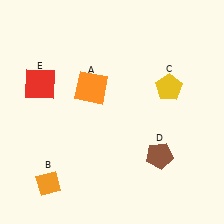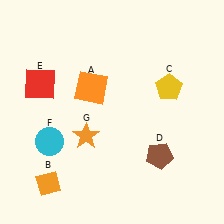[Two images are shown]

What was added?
A cyan circle (F), an orange star (G) were added in Image 2.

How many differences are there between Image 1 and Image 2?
There are 2 differences between the two images.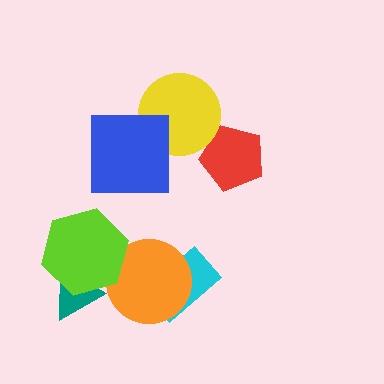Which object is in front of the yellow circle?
The blue square is in front of the yellow circle.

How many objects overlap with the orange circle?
2 objects overlap with the orange circle.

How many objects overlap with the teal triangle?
1 object overlaps with the teal triangle.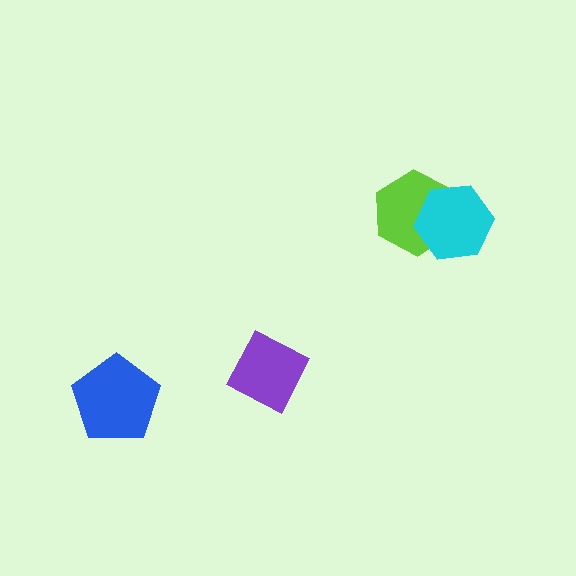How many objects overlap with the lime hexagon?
1 object overlaps with the lime hexagon.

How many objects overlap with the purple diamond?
0 objects overlap with the purple diamond.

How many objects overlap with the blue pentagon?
0 objects overlap with the blue pentagon.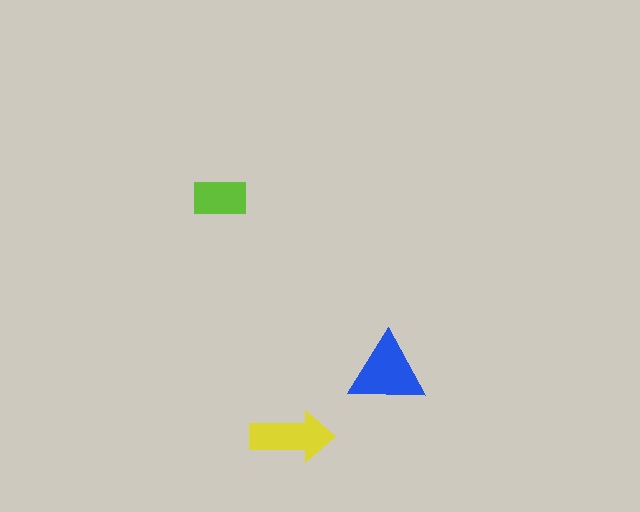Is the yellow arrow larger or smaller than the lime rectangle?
Larger.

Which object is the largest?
The blue triangle.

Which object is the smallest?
The lime rectangle.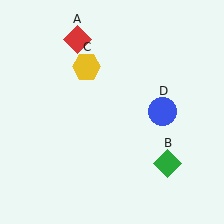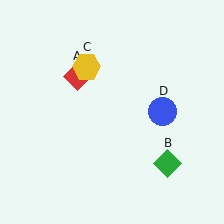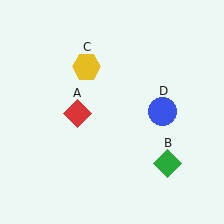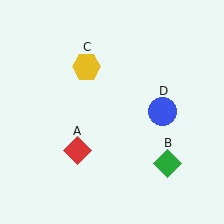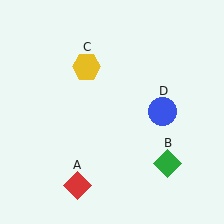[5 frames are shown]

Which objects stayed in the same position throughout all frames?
Green diamond (object B) and yellow hexagon (object C) and blue circle (object D) remained stationary.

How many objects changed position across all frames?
1 object changed position: red diamond (object A).